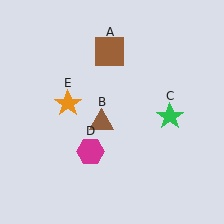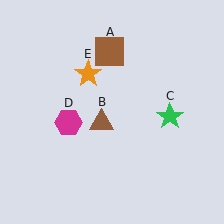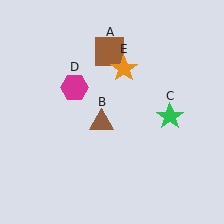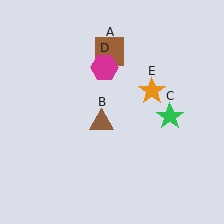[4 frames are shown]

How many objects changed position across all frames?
2 objects changed position: magenta hexagon (object D), orange star (object E).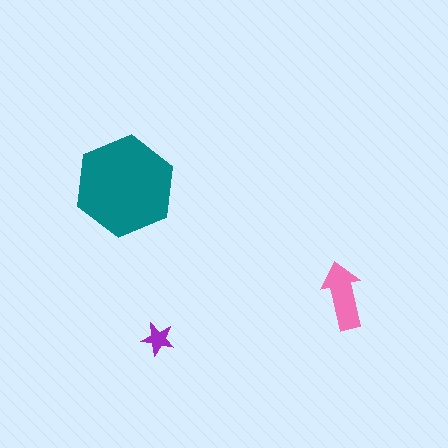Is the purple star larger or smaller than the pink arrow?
Smaller.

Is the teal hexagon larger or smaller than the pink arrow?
Larger.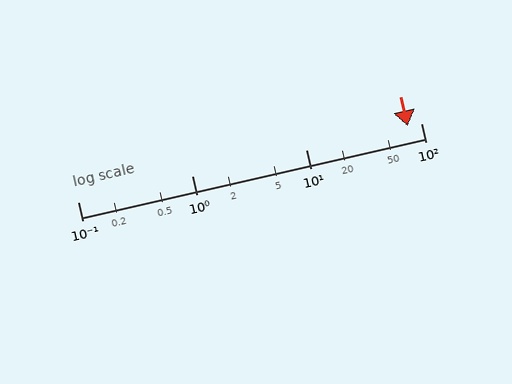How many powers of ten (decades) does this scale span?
The scale spans 3 decades, from 0.1 to 100.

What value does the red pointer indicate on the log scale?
The pointer indicates approximately 77.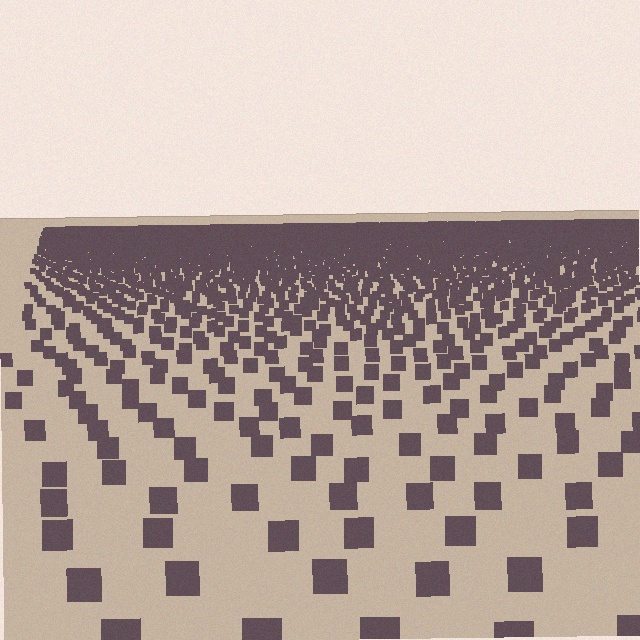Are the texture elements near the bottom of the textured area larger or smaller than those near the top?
Larger. Near the bottom, elements are closer to the viewer and appear at a bigger on-screen size.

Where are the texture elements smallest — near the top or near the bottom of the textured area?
Near the top.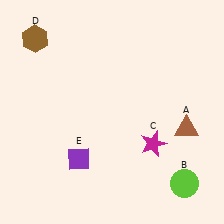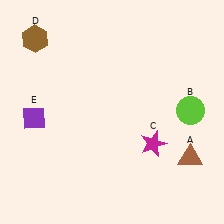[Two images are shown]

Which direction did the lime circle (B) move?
The lime circle (B) moved up.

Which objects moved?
The objects that moved are: the brown triangle (A), the lime circle (B), the purple diamond (E).